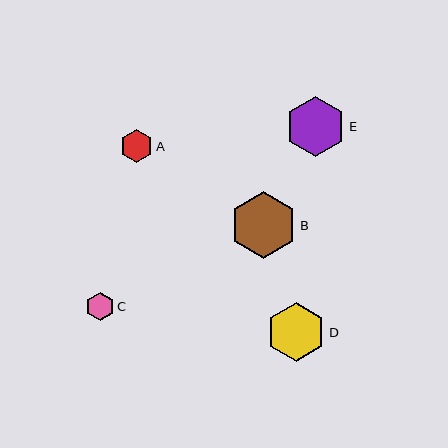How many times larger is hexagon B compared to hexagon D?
Hexagon B is approximately 1.1 times the size of hexagon D.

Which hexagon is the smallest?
Hexagon C is the smallest with a size of approximately 28 pixels.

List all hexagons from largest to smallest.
From largest to smallest: B, E, D, A, C.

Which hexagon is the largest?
Hexagon B is the largest with a size of approximately 67 pixels.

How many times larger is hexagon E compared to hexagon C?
Hexagon E is approximately 2.1 times the size of hexagon C.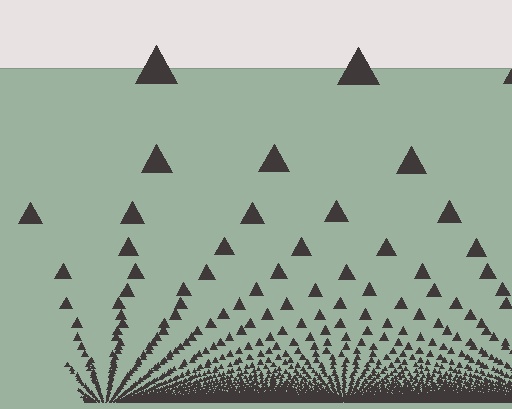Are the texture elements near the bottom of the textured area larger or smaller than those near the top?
Smaller. The gradient is inverted — elements near the bottom are smaller and denser.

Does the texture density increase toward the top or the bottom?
Density increases toward the bottom.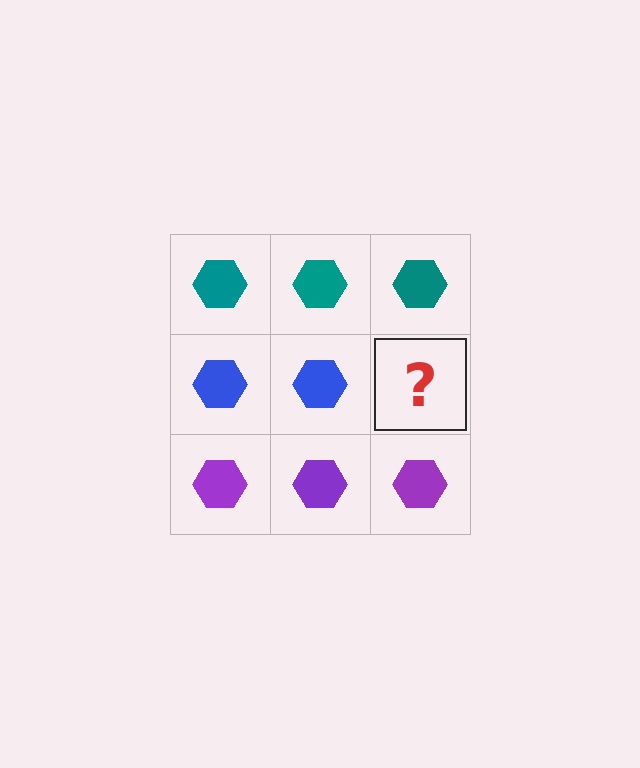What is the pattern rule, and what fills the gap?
The rule is that each row has a consistent color. The gap should be filled with a blue hexagon.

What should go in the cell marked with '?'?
The missing cell should contain a blue hexagon.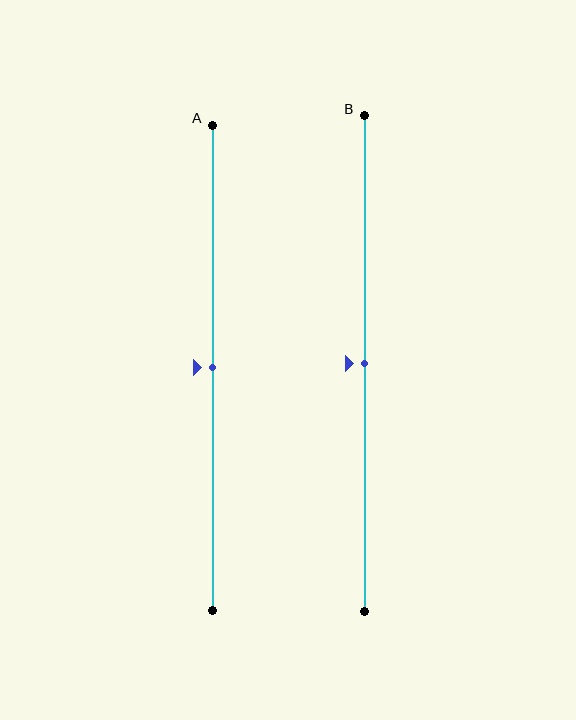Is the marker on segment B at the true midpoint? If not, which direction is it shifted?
Yes, the marker on segment B is at the true midpoint.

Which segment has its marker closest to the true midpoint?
Segment A has its marker closest to the true midpoint.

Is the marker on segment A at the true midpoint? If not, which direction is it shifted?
Yes, the marker on segment A is at the true midpoint.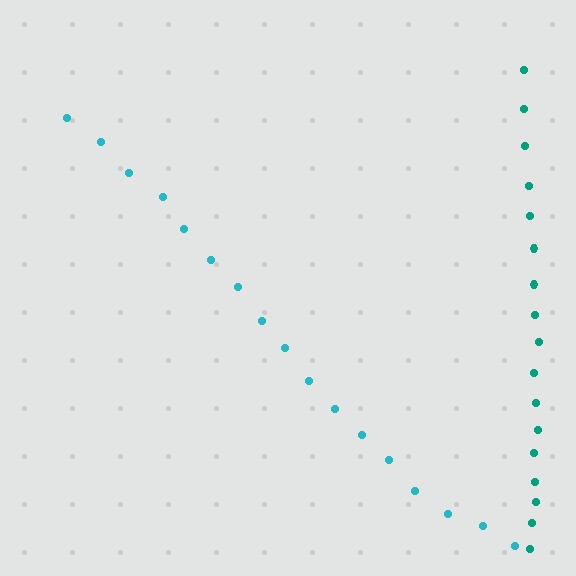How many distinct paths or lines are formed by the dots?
There are 2 distinct paths.